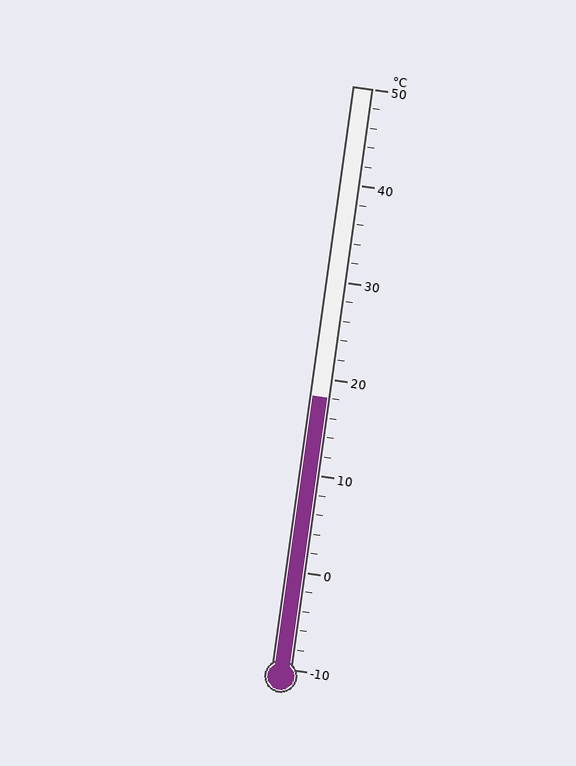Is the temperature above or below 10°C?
The temperature is above 10°C.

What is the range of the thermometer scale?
The thermometer scale ranges from -10°C to 50°C.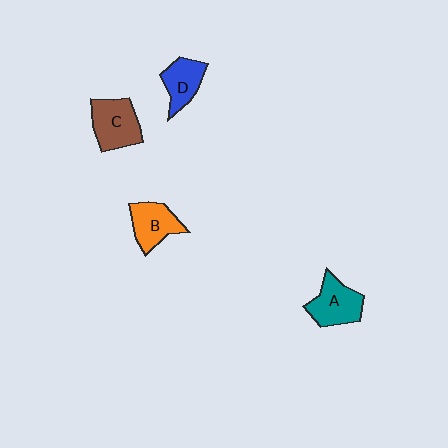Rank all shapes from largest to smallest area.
From largest to smallest: C (brown), A (teal), B (orange), D (blue).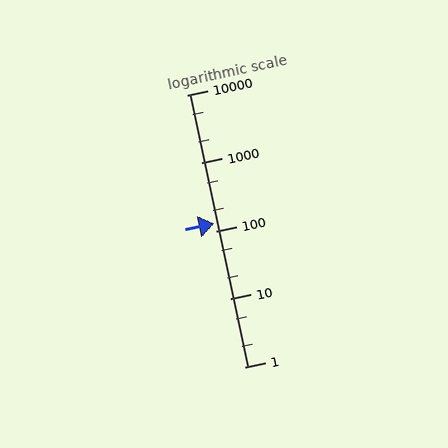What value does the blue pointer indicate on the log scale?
The pointer indicates approximately 130.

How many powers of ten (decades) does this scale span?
The scale spans 4 decades, from 1 to 10000.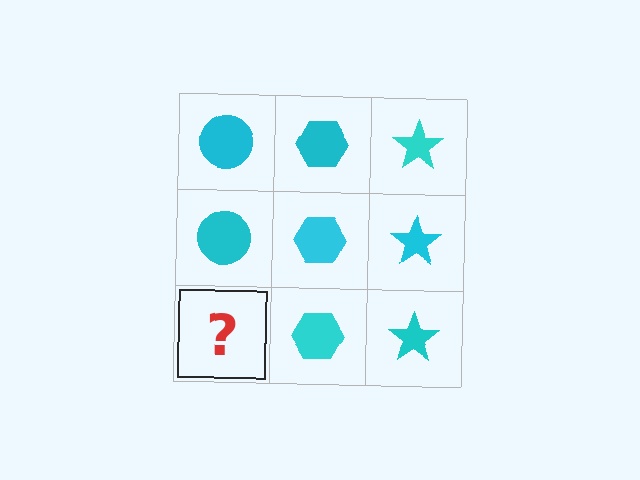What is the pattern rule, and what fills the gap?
The rule is that each column has a consistent shape. The gap should be filled with a cyan circle.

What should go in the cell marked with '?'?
The missing cell should contain a cyan circle.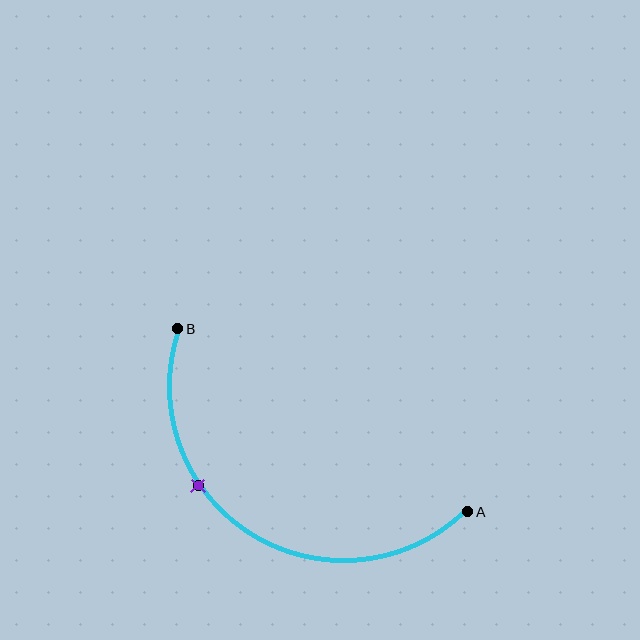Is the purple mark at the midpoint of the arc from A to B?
No. The purple mark lies on the arc but is closer to endpoint B. The arc midpoint would be at the point on the curve equidistant along the arc from both A and B.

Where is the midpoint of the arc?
The arc midpoint is the point on the curve farthest from the straight line joining A and B. It sits below that line.